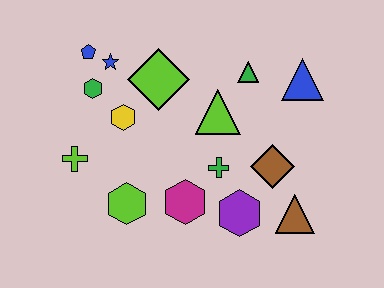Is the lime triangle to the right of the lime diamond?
Yes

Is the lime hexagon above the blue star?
No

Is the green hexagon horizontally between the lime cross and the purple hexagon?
Yes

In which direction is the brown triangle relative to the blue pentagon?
The brown triangle is to the right of the blue pentagon.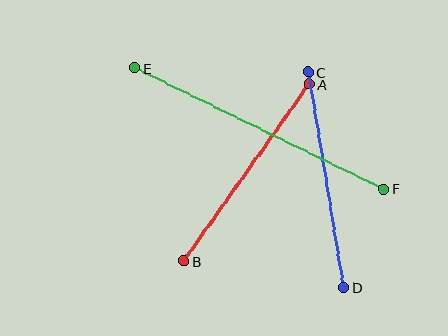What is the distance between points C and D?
The distance is approximately 218 pixels.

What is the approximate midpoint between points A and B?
The midpoint is at approximately (246, 172) pixels.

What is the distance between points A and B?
The distance is approximately 217 pixels.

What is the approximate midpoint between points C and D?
The midpoint is at approximately (326, 180) pixels.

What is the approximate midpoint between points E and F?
The midpoint is at approximately (260, 129) pixels.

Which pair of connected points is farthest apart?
Points E and F are farthest apart.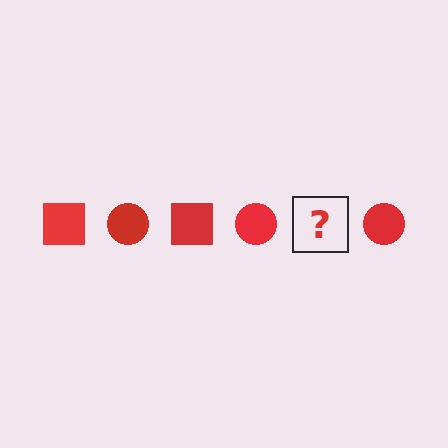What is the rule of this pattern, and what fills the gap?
The rule is that the pattern cycles through square, circle shapes in red. The gap should be filled with a red square.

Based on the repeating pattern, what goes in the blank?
The blank should be a red square.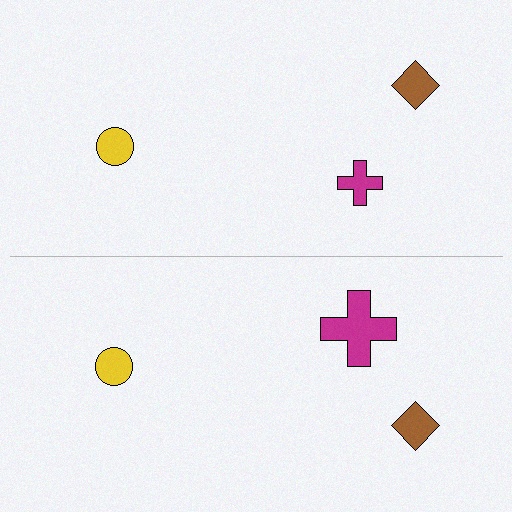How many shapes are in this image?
There are 6 shapes in this image.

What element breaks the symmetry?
The magenta cross on the bottom side has a different size than its mirror counterpart.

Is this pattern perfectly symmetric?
No, the pattern is not perfectly symmetric. The magenta cross on the bottom side has a different size than its mirror counterpart.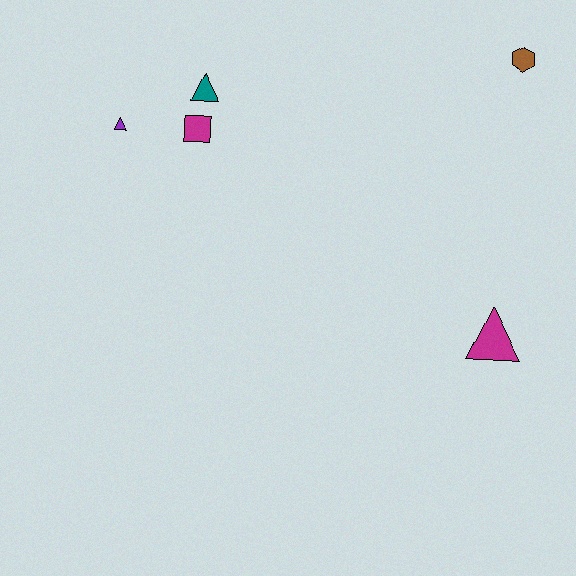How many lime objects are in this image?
There are no lime objects.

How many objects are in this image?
There are 5 objects.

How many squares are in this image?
There is 1 square.